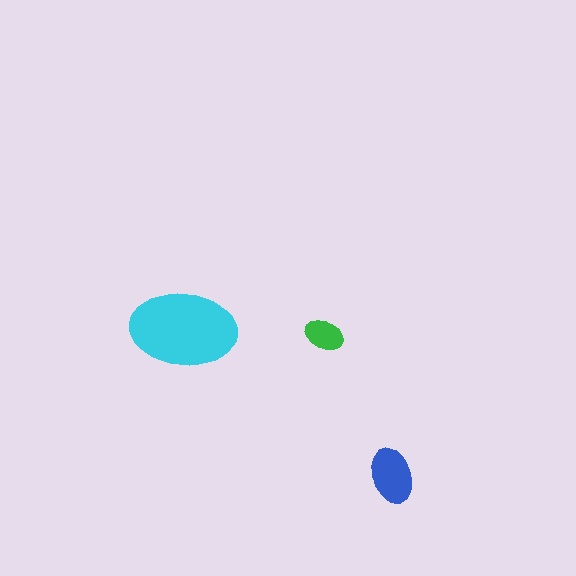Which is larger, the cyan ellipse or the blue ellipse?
The cyan one.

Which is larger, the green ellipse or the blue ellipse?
The blue one.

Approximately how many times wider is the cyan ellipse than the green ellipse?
About 2.5 times wider.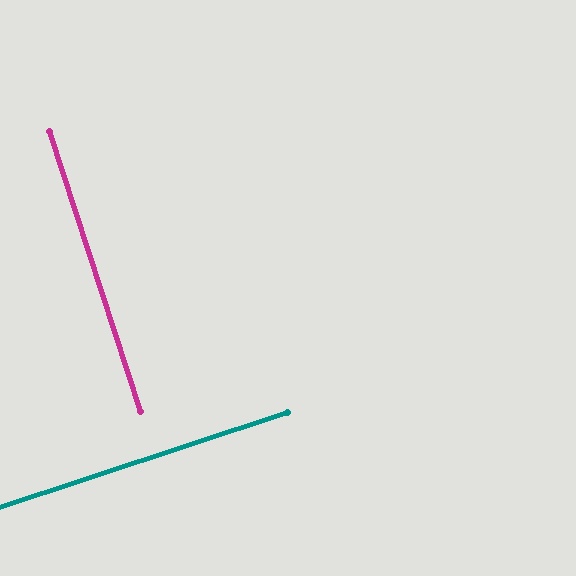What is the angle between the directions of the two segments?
Approximately 90 degrees.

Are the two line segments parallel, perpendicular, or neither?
Perpendicular — they meet at approximately 90°.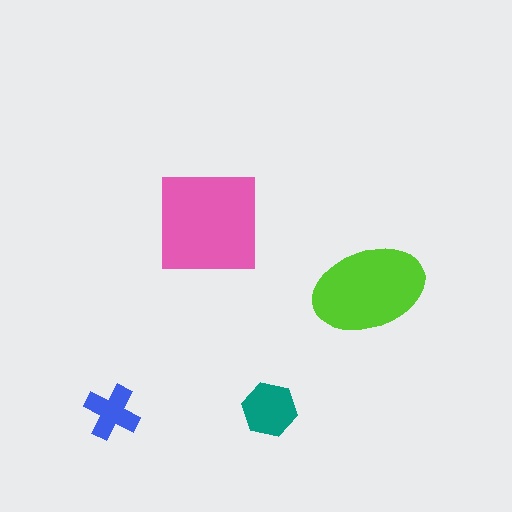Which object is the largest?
The pink square.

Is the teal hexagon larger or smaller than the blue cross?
Larger.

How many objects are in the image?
There are 4 objects in the image.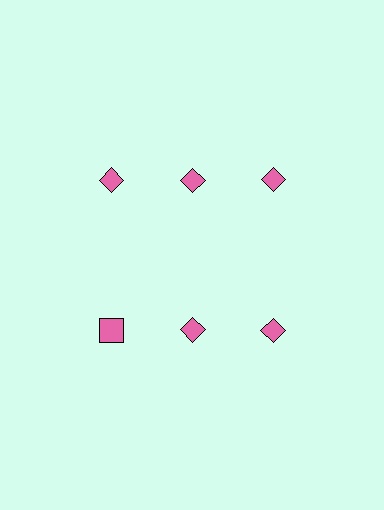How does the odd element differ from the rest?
It has a different shape: square instead of diamond.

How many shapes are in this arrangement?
There are 6 shapes arranged in a grid pattern.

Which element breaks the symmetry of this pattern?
The pink square in the second row, leftmost column breaks the symmetry. All other shapes are pink diamonds.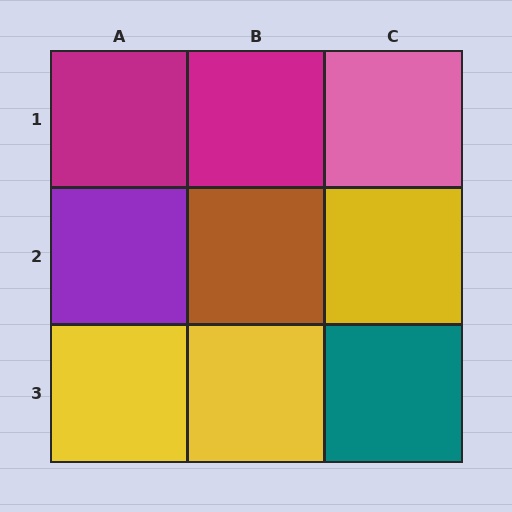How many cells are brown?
1 cell is brown.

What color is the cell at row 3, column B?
Yellow.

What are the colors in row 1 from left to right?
Magenta, magenta, pink.